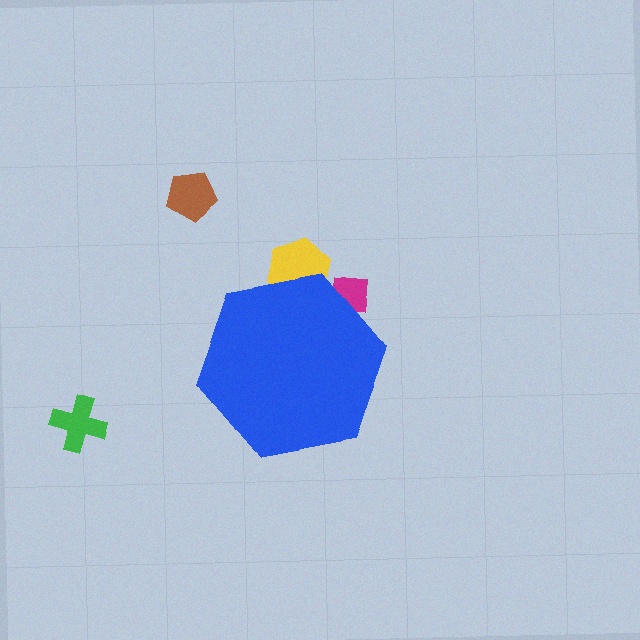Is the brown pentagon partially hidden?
No, the brown pentagon is fully visible.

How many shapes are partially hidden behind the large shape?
2 shapes are partially hidden.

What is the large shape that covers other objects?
A blue hexagon.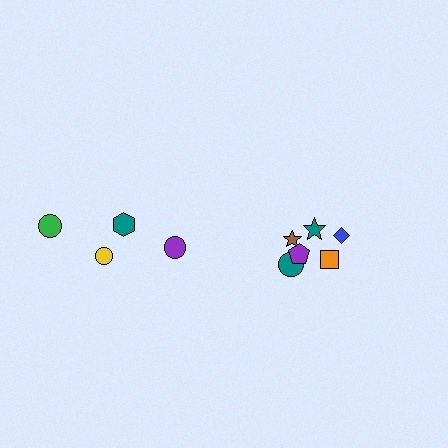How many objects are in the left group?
There are 4 objects.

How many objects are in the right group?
There are 6 objects.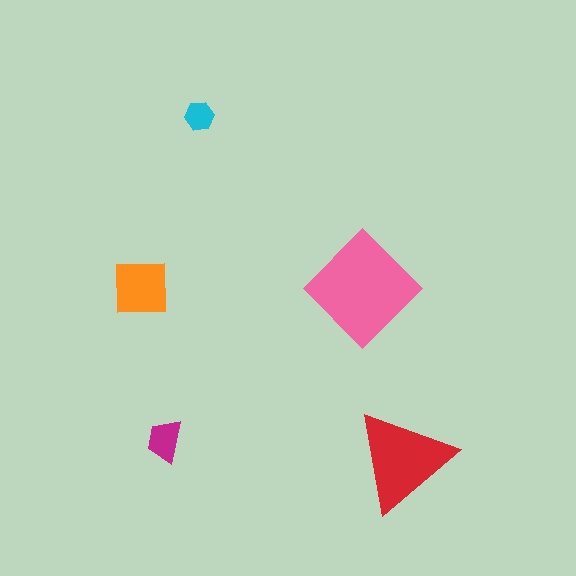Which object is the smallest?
The cyan hexagon.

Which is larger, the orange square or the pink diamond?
The pink diamond.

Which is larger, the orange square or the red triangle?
The red triangle.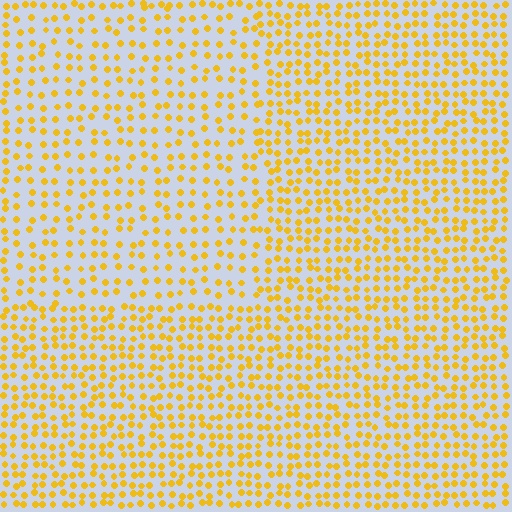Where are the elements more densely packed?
The elements are more densely packed outside the rectangle boundary.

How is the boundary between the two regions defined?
The boundary is defined by a change in element density (approximately 1.6x ratio). All elements are the same color, size, and shape.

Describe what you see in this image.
The image contains small yellow elements arranged at two different densities. A rectangle-shaped region is visible where the elements are less densely packed than the surrounding area.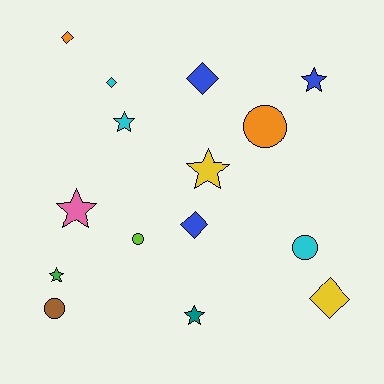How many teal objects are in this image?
There is 1 teal object.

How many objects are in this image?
There are 15 objects.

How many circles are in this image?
There are 4 circles.